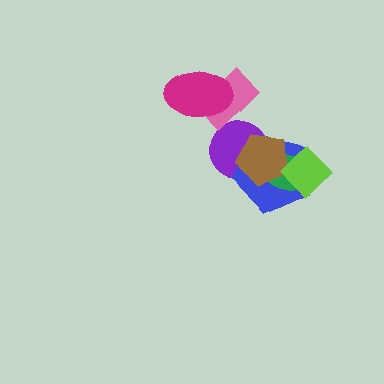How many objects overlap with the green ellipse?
3 objects overlap with the green ellipse.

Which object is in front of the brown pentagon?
The lime diamond is in front of the brown pentagon.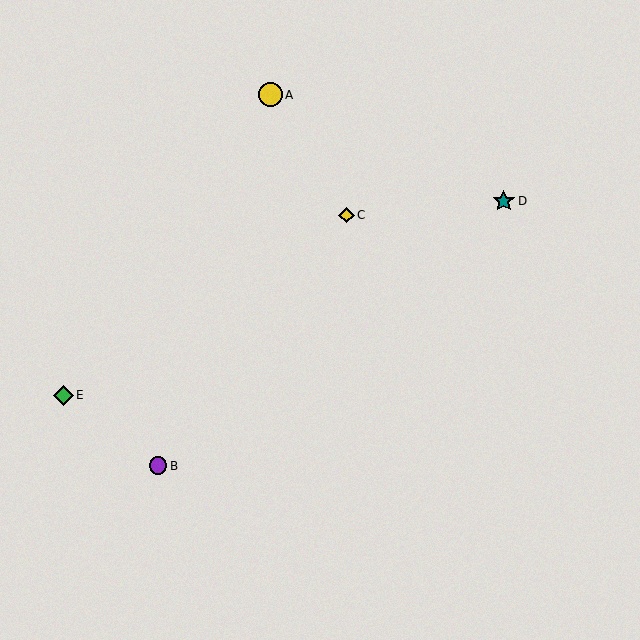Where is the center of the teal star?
The center of the teal star is at (504, 201).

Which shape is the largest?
The yellow circle (labeled A) is the largest.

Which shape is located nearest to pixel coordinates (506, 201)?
The teal star (labeled D) at (504, 201) is nearest to that location.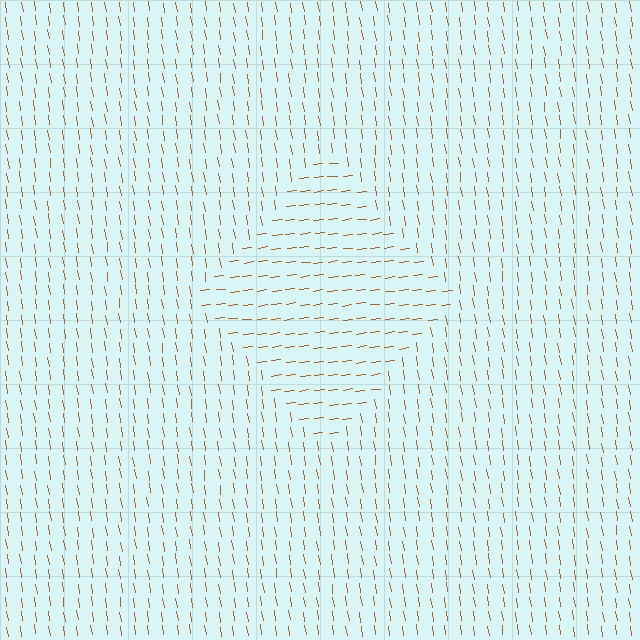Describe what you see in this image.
The image is filled with small brown line segments. A diamond region in the image has lines oriented differently from the surrounding lines, creating a visible texture boundary.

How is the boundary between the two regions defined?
The boundary is defined purely by a change in line orientation (approximately 89 degrees difference). All lines are the same color and thickness.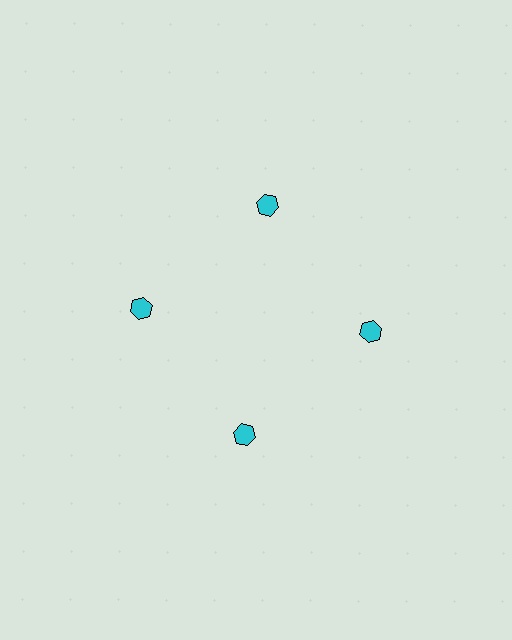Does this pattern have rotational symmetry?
Yes, this pattern has 4-fold rotational symmetry. It looks the same after rotating 90 degrees around the center.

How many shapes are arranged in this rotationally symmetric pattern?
There are 4 shapes, arranged in 4 groups of 1.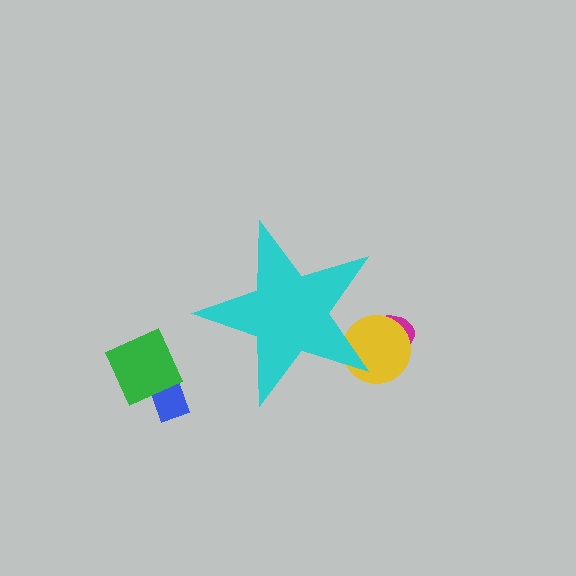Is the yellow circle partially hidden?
Yes, the yellow circle is partially hidden behind the cyan star.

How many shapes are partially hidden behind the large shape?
2 shapes are partially hidden.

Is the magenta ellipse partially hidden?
Yes, the magenta ellipse is partially hidden behind the cyan star.